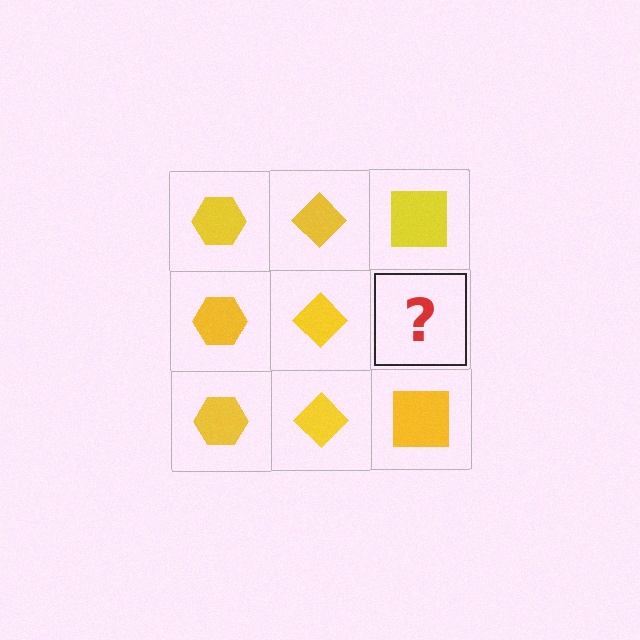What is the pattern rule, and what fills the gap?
The rule is that each column has a consistent shape. The gap should be filled with a yellow square.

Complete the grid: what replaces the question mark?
The question mark should be replaced with a yellow square.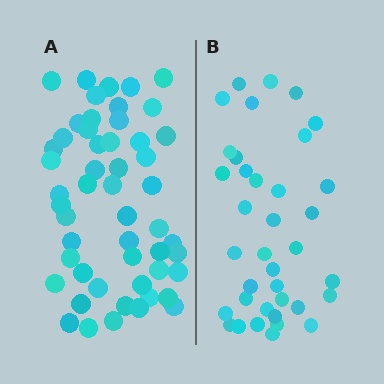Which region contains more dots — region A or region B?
Region A (the left region) has more dots.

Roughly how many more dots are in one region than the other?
Region A has approximately 15 more dots than region B.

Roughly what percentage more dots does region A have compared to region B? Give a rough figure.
About 40% more.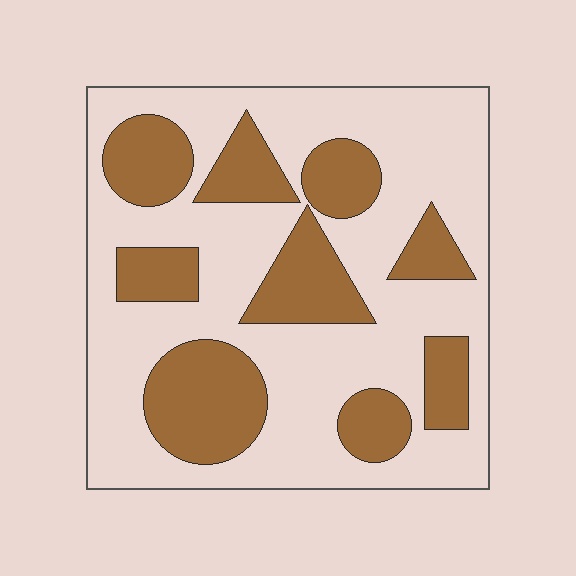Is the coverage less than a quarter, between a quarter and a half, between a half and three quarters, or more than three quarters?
Between a quarter and a half.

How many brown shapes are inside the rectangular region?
9.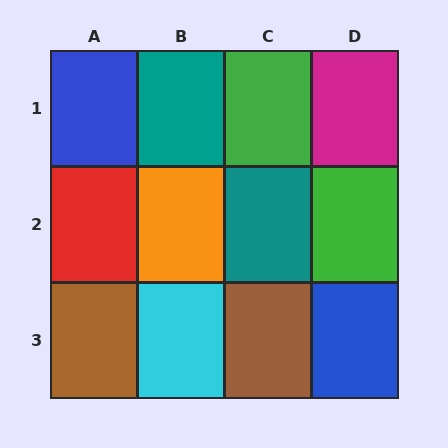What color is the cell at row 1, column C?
Green.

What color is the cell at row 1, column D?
Magenta.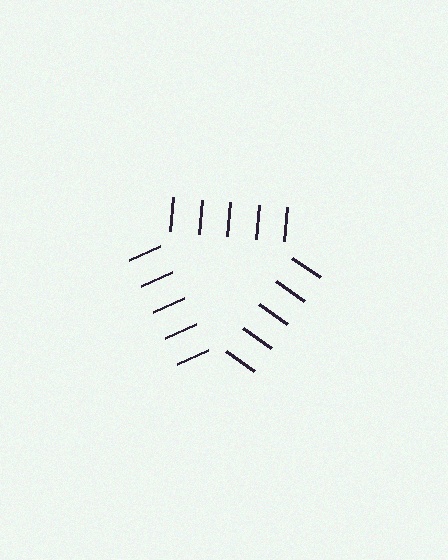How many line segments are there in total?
15 — 5 along each of the 3 edges.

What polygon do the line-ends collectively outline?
An illusory triangle — the line segments terminate on its edges but no continuous stroke is drawn.